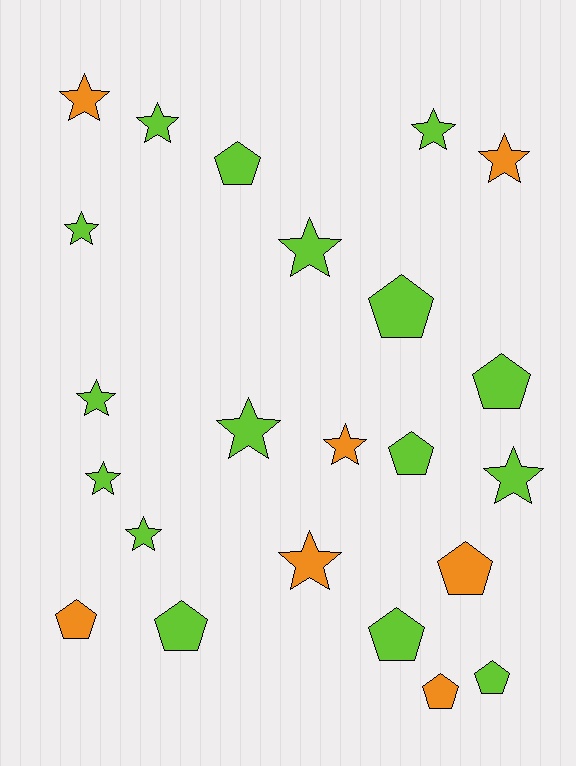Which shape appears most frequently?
Star, with 13 objects.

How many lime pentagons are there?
There are 7 lime pentagons.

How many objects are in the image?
There are 23 objects.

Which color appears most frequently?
Lime, with 16 objects.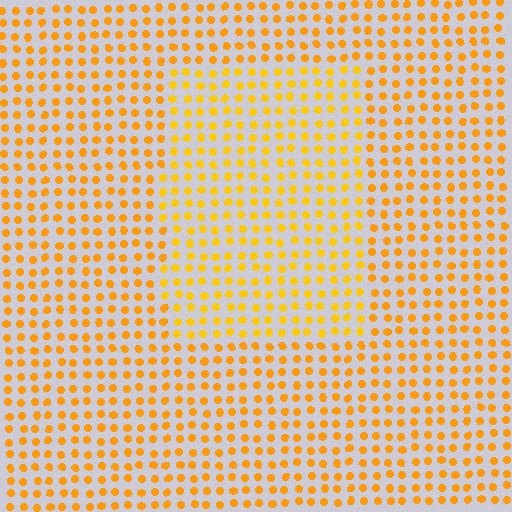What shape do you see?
I see a rectangle.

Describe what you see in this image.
The image is filled with small orange elements in a uniform arrangement. A rectangle-shaped region is visible where the elements are tinted to a slightly different hue, forming a subtle color boundary.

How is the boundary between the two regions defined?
The boundary is defined purely by a slight shift in hue (about 12 degrees). Spacing, size, and orientation are identical on both sides.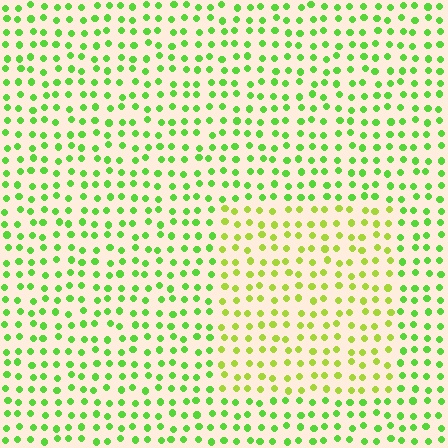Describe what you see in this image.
The image is filled with small lime elements in a uniform arrangement. A rectangle-shaped region is visible where the elements are tinted to a slightly different hue, forming a subtle color boundary.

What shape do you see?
I see a rectangle.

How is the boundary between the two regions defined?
The boundary is defined purely by a slight shift in hue (about 30 degrees). Spacing, size, and orientation are identical on both sides.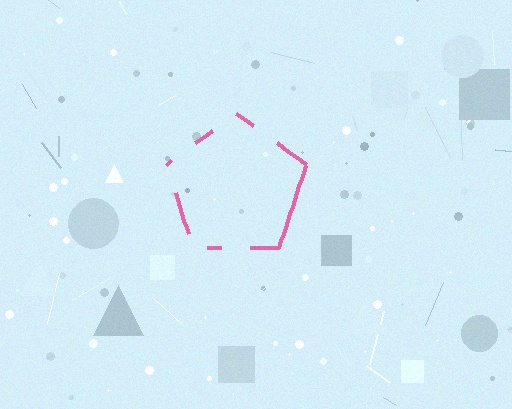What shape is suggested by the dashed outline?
The dashed outline suggests a pentagon.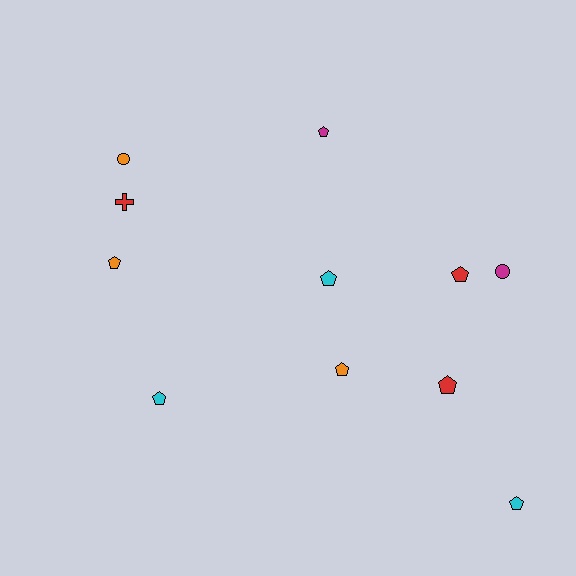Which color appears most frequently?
Red, with 3 objects.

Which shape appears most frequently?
Pentagon, with 8 objects.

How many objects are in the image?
There are 11 objects.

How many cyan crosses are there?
There are no cyan crosses.